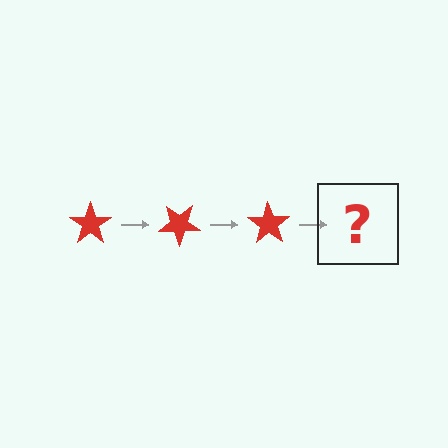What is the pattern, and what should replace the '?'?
The pattern is that the star rotates 35 degrees each step. The '?' should be a red star rotated 105 degrees.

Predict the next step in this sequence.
The next step is a red star rotated 105 degrees.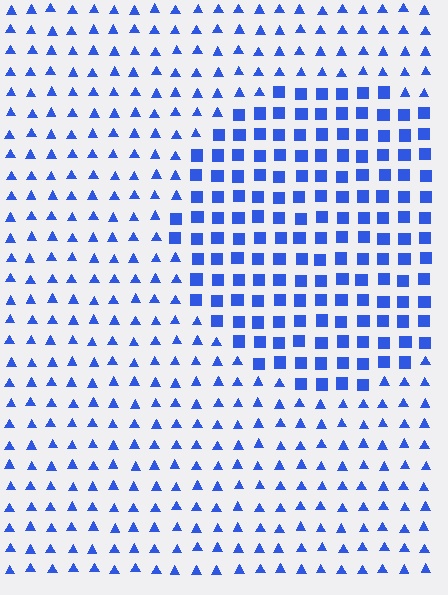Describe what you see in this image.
The image is filled with small blue elements arranged in a uniform grid. A circle-shaped region contains squares, while the surrounding area contains triangles. The boundary is defined purely by the change in element shape.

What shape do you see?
I see a circle.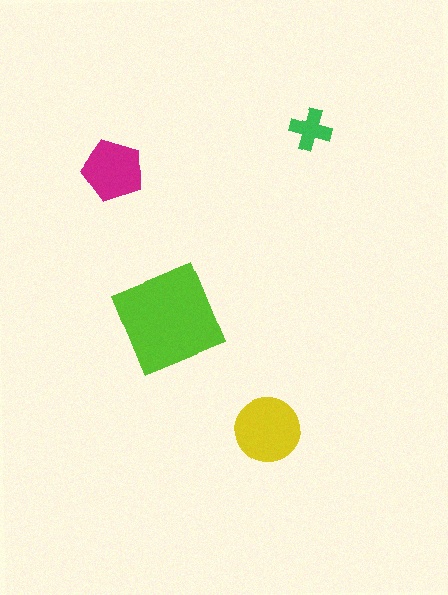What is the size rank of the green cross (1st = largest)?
4th.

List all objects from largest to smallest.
The lime square, the yellow circle, the magenta pentagon, the green cross.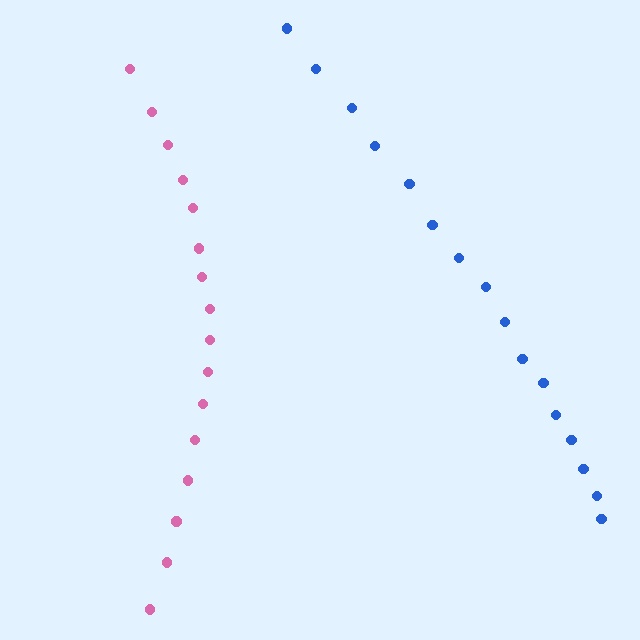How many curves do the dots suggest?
There are 2 distinct paths.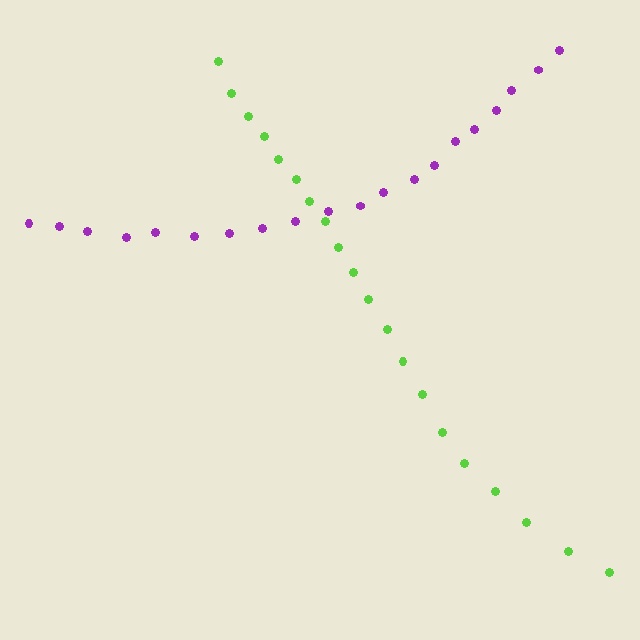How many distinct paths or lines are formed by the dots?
There are 2 distinct paths.